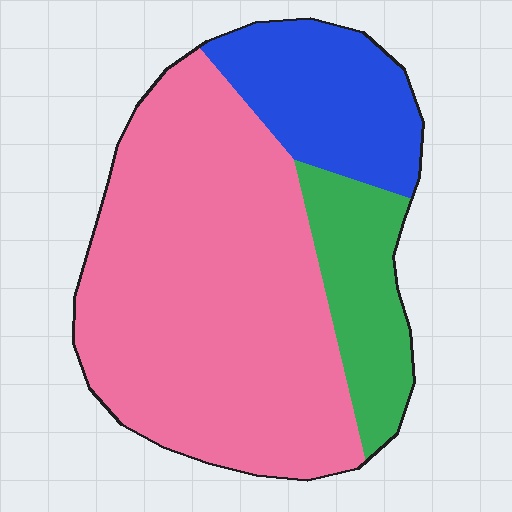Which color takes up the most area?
Pink, at roughly 65%.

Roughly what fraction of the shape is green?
Green takes up about one sixth (1/6) of the shape.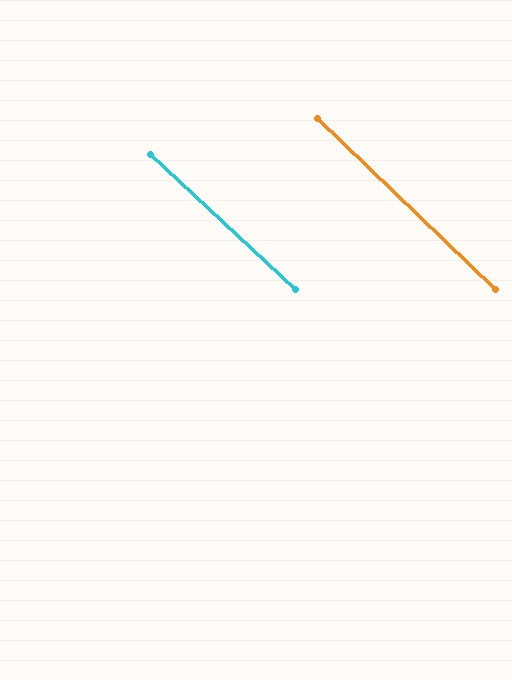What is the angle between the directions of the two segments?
Approximately 1 degree.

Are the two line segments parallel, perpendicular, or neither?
Parallel — their directions differ by only 0.9°.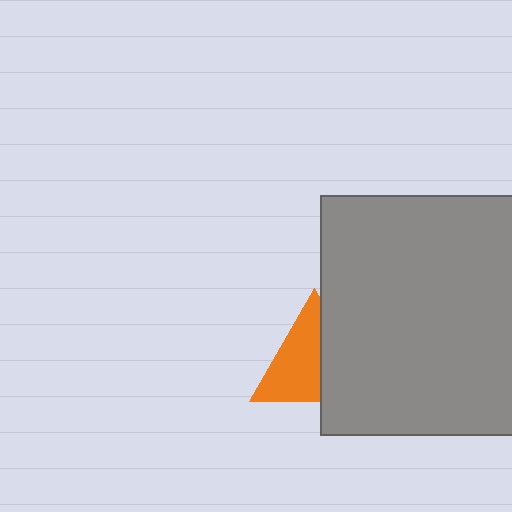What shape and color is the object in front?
The object in front is a gray square.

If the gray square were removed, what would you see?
You would see the complete orange triangle.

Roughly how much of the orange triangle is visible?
About half of it is visible (roughly 57%).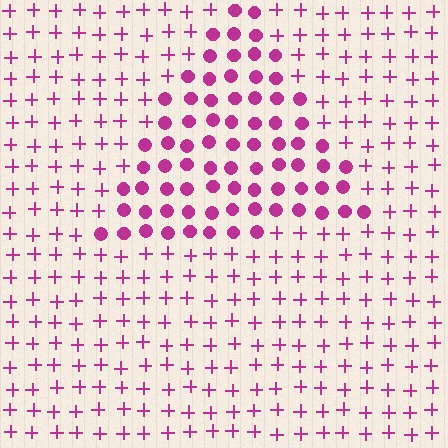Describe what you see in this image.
The image is filled with small magenta elements arranged in a uniform grid. A triangle-shaped region contains circles, while the surrounding area contains plus signs. The boundary is defined purely by the change in element shape.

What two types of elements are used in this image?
The image uses circles inside the triangle region and plus signs outside it.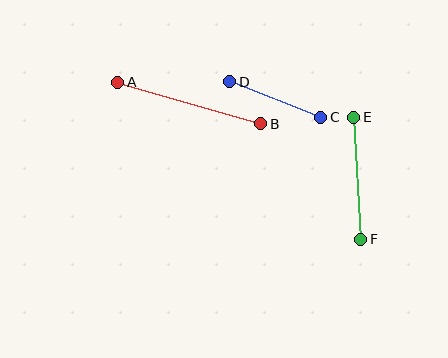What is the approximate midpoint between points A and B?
The midpoint is at approximately (189, 103) pixels.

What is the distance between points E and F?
The distance is approximately 122 pixels.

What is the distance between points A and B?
The distance is approximately 149 pixels.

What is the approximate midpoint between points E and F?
The midpoint is at approximately (357, 178) pixels.